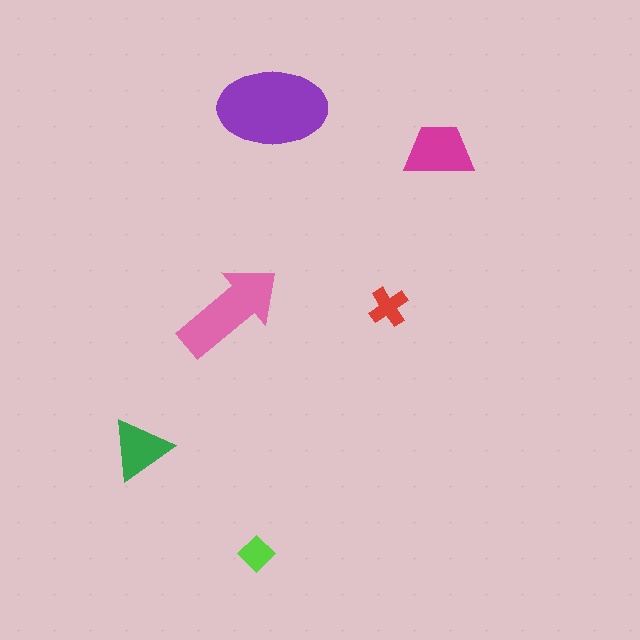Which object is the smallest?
The lime diamond.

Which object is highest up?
The purple ellipse is topmost.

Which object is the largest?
The purple ellipse.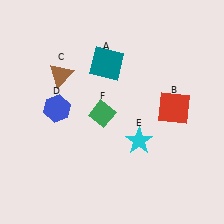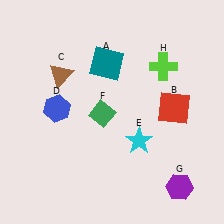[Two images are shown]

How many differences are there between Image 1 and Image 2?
There are 2 differences between the two images.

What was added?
A purple hexagon (G), a lime cross (H) were added in Image 2.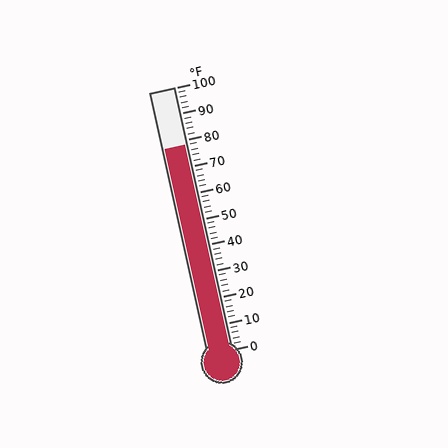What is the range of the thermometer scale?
The thermometer scale ranges from 0°F to 100°F.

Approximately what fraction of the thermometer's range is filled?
The thermometer is filled to approximately 80% of its range.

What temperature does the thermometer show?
The thermometer shows approximately 78°F.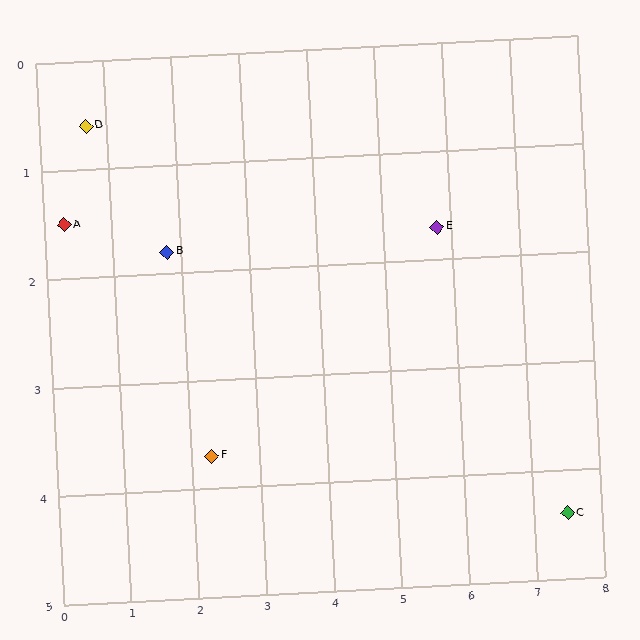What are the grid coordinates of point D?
Point D is at approximately (0.7, 0.6).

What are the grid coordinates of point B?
Point B is at approximately (1.8, 1.8).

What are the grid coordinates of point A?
Point A is at approximately (0.3, 1.5).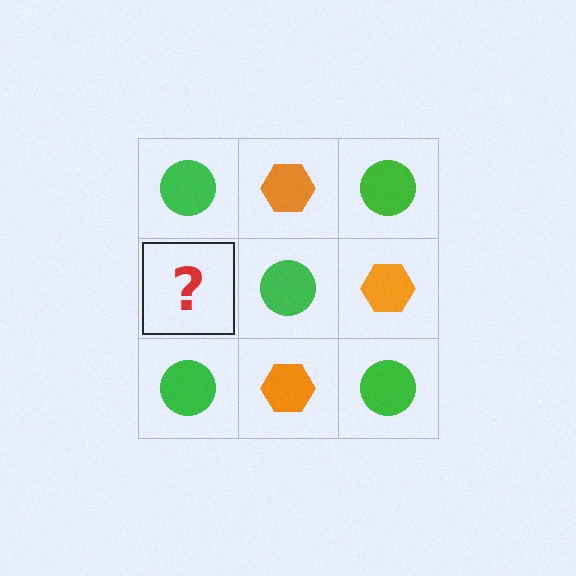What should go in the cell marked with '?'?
The missing cell should contain an orange hexagon.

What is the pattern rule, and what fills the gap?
The rule is that it alternates green circle and orange hexagon in a checkerboard pattern. The gap should be filled with an orange hexagon.